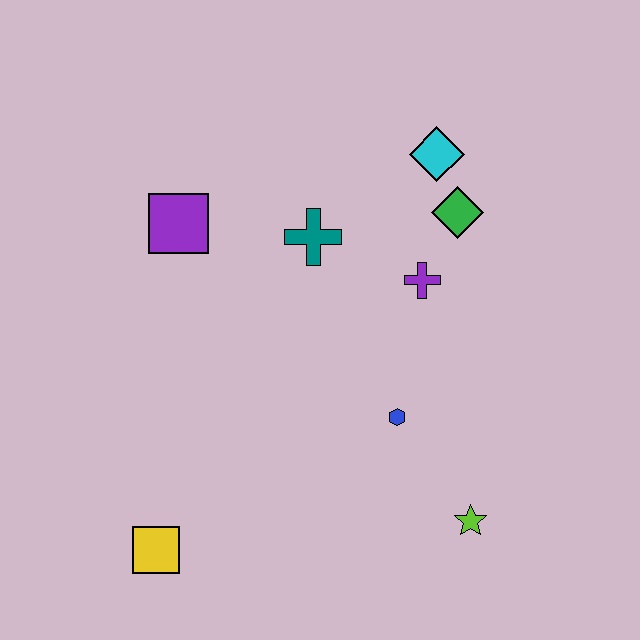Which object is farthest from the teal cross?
The yellow square is farthest from the teal cross.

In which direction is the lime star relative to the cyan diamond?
The lime star is below the cyan diamond.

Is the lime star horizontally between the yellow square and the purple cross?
No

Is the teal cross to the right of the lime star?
No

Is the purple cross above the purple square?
No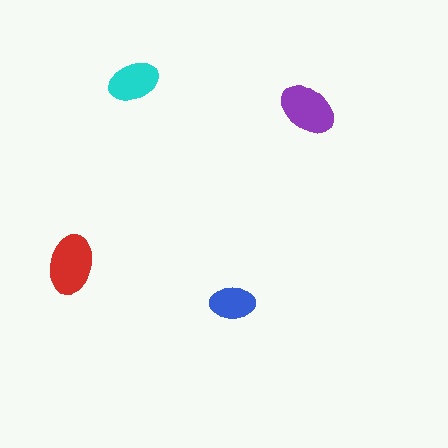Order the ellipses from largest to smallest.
the red one, the purple one, the cyan one, the blue one.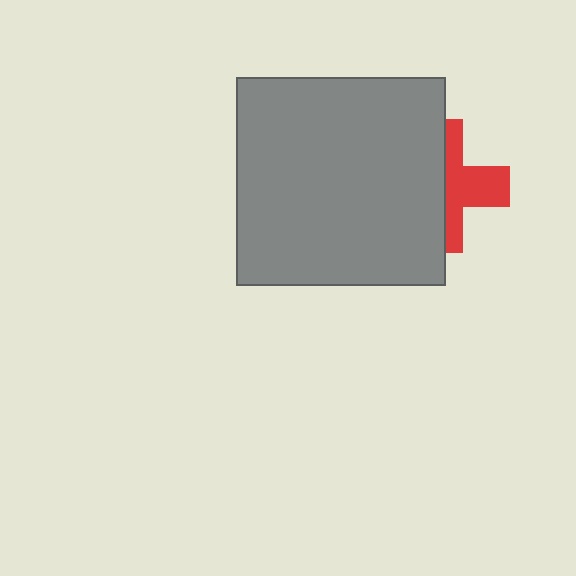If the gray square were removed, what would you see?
You would see the complete red cross.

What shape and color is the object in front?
The object in front is a gray square.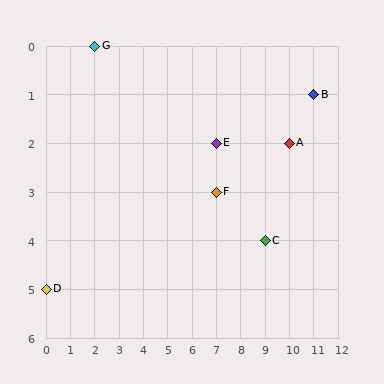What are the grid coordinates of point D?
Point D is at grid coordinates (0, 5).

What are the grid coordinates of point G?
Point G is at grid coordinates (2, 0).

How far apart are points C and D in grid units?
Points C and D are 9 columns and 1 row apart (about 9.1 grid units diagonally).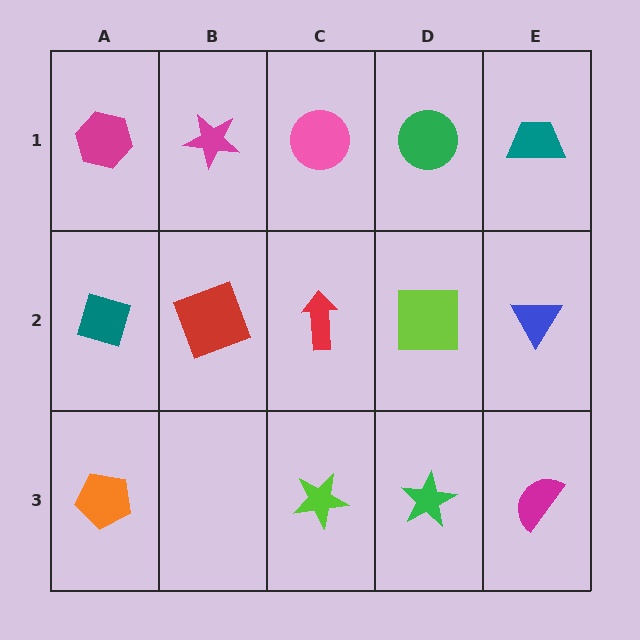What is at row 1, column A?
A magenta hexagon.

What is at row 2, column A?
A teal diamond.